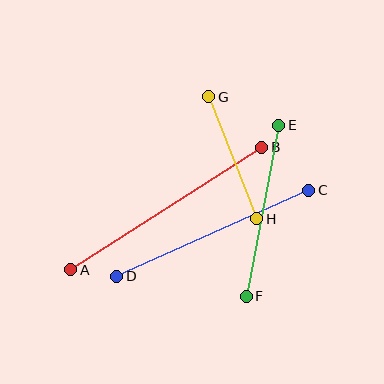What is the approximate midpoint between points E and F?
The midpoint is at approximately (263, 211) pixels.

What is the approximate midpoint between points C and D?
The midpoint is at approximately (213, 233) pixels.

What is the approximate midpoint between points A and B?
The midpoint is at approximately (166, 208) pixels.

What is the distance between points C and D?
The distance is approximately 211 pixels.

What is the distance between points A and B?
The distance is approximately 227 pixels.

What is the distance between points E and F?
The distance is approximately 174 pixels.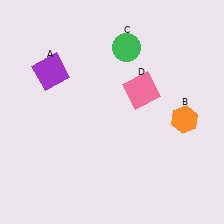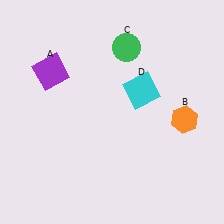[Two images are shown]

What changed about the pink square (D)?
In Image 1, D is pink. In Image 2, it changed to cyan.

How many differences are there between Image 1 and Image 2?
There is 1 difference between the two images.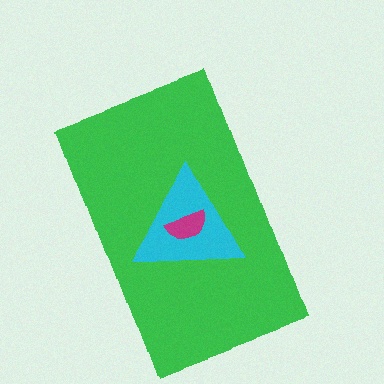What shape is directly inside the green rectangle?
The cyan triangle.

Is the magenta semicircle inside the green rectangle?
Yes.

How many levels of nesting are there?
3.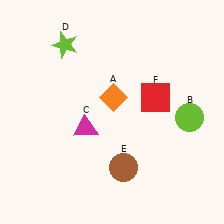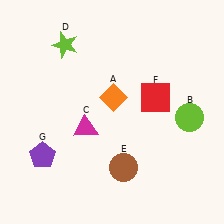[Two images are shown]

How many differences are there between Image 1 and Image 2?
There is 1 difference between the two images.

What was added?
A purple pentagon (G) was added in Image 2.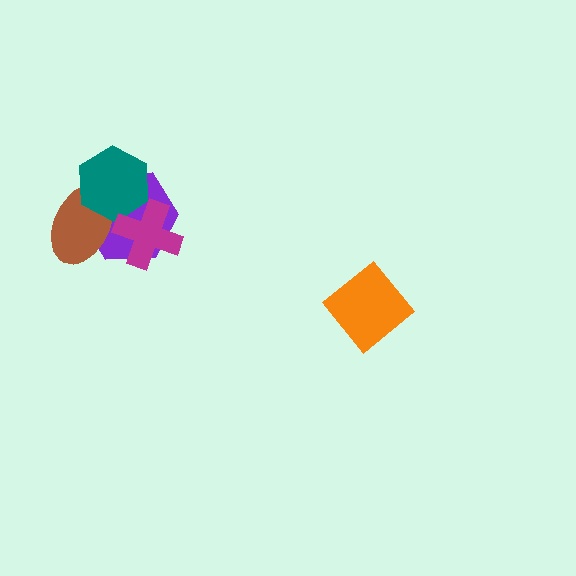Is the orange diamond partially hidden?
No, no other shape covers it.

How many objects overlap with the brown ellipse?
3 objects overlap with the brown ellipse.